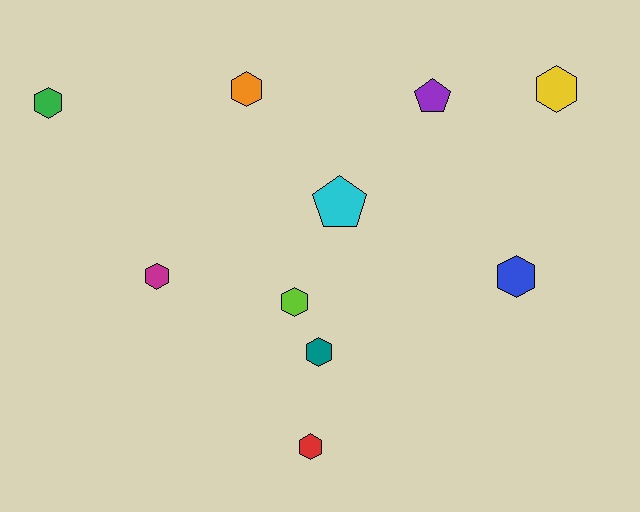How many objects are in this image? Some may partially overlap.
There are 10 objects.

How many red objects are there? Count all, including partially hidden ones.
There is 1 red object.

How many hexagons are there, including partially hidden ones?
There are 8 hexagons.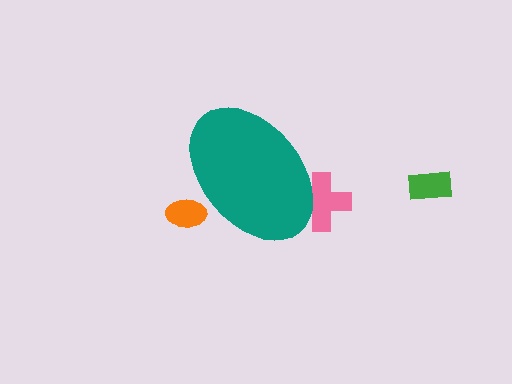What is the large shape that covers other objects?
A teal ellipse.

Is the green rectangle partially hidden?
No, the green rectangle is fully visible.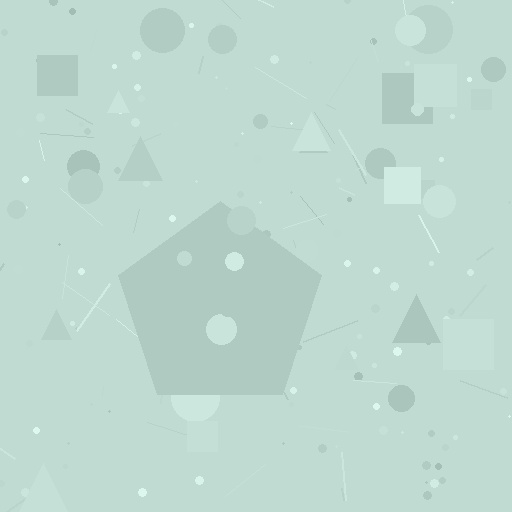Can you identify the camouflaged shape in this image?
The camouflaged shape is a pentagon.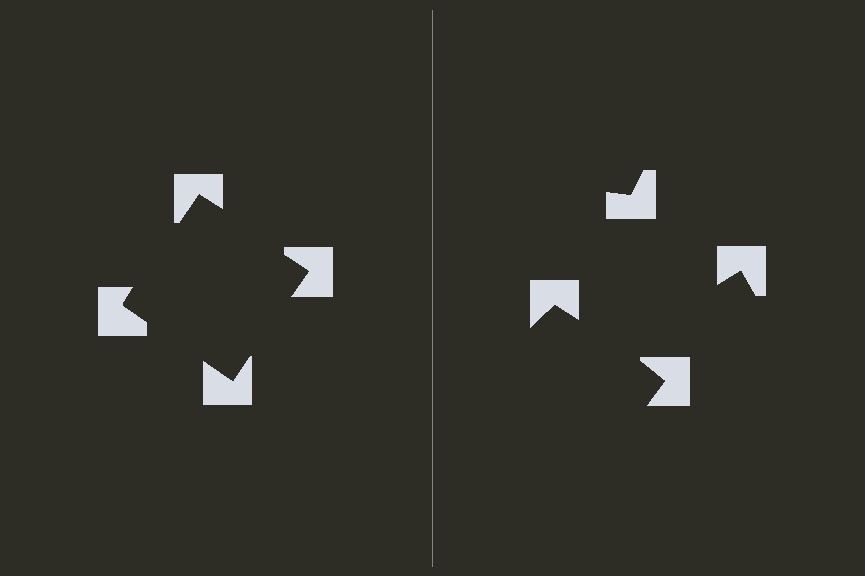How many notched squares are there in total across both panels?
8 — 4 on each side.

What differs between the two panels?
The notched squares are positioned identically on both sides; only the wedge orientations differ. On the left they align to a square; on the right they are misaligned.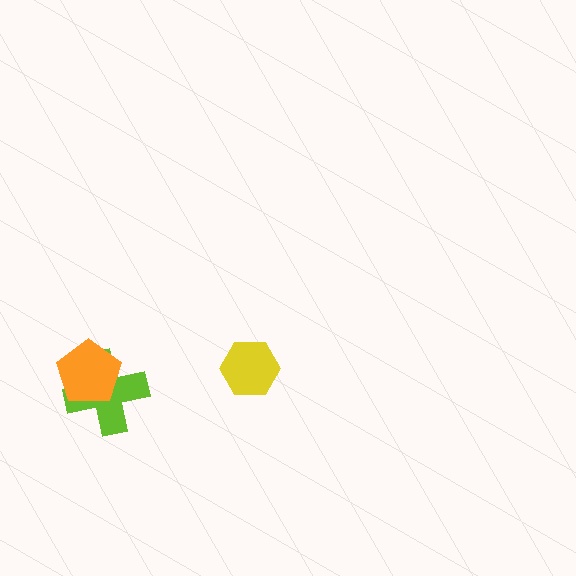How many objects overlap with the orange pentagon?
1 object overlaps with the orange pentagon.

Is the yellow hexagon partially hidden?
No, no other shape covers it.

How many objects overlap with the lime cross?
1 object overlaps with the lime cross.